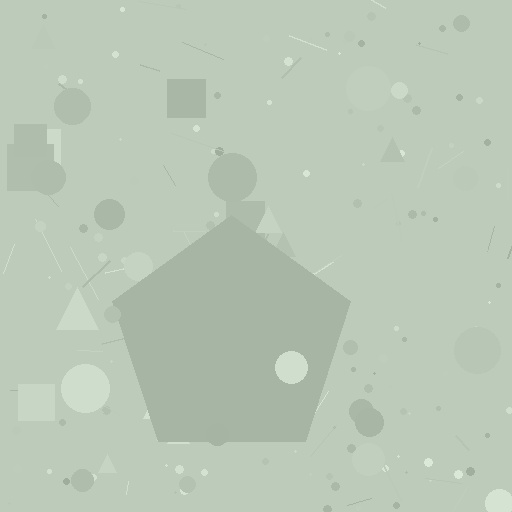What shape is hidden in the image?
A pentagon is hidden in the image.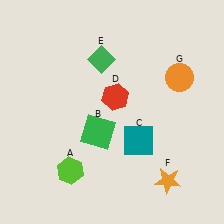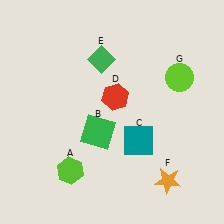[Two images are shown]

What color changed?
The circle (G) changed from orange in Image 1 to lime in Image 2.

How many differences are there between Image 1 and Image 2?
There is 1 difference between the two images.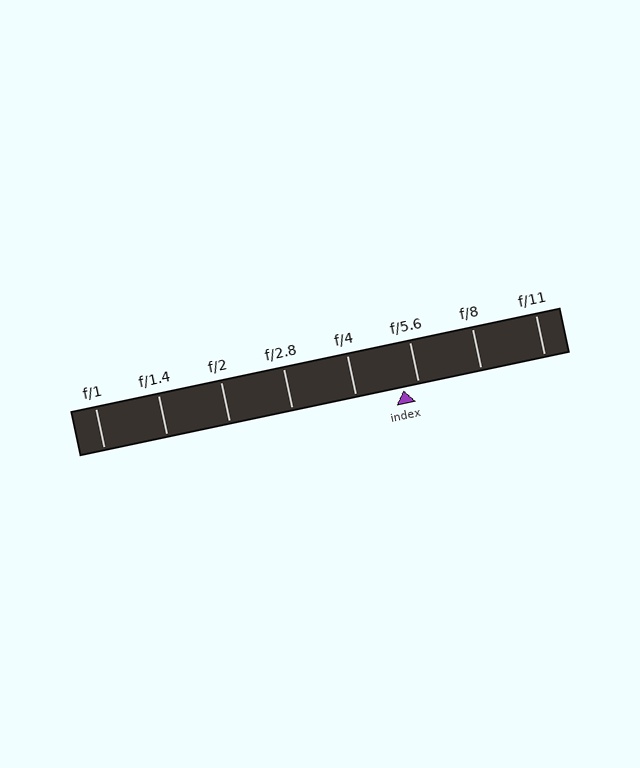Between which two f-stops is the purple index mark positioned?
The index mark is between f/4 and f/5.6.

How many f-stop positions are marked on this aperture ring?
There are 8 f-stop positions marked.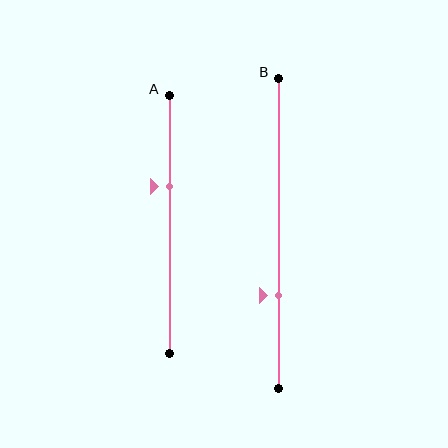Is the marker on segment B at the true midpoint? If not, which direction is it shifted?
No, the marker on segment B is shifted downward by about 20% of the segment length.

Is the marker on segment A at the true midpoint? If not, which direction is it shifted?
No, the marker on segment A is shifted upward by about 15% of the segment length.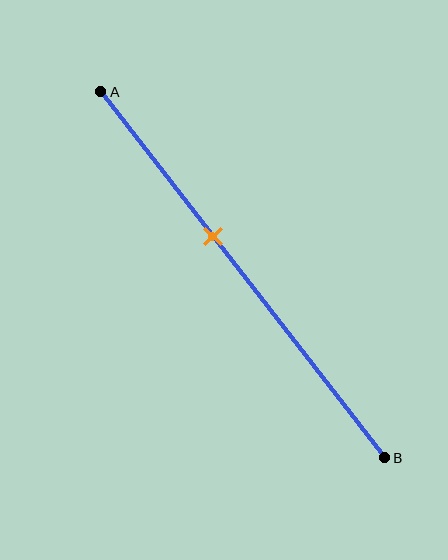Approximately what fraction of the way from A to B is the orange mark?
The orange mark is approximately 40% of the way from A to B.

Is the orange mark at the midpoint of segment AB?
No, the mark is at about 40% from A, not at the 50% midpoint.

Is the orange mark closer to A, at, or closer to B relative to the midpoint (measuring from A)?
The orange mark is closer to point A than the midpoint of segment AB.